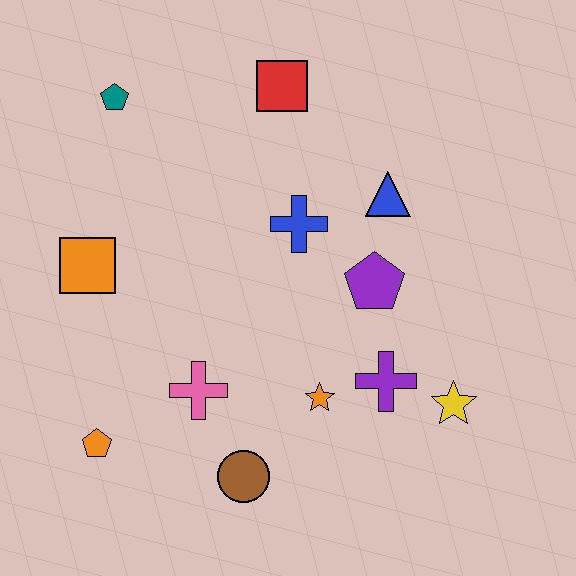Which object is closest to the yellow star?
The purple cross is closest to the yellow star.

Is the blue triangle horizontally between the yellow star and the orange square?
Yes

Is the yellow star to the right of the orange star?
Yes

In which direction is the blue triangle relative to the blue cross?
The blue triangle is to the right of the blue cross.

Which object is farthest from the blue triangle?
The orange pentagon is farthest from the blue triangle.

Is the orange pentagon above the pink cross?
No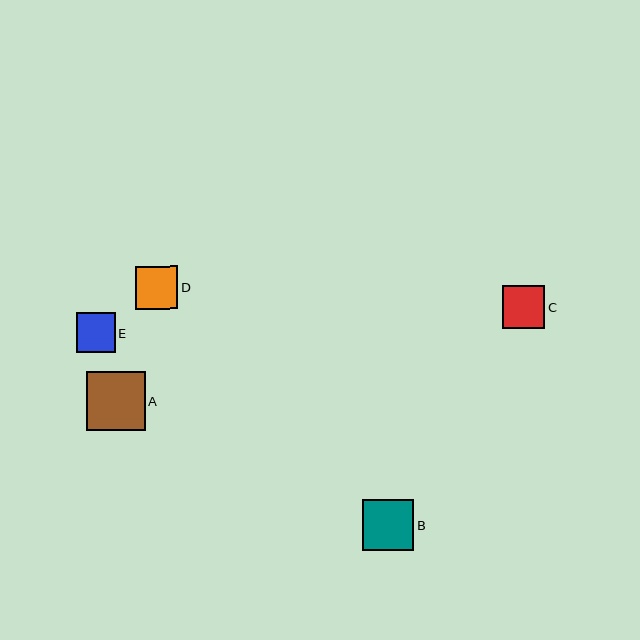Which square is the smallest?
Square E is the smallest with a size of approximately 39 pixels.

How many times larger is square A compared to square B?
Square A is approximately 1.1 times the size of square B.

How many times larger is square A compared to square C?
Square A is approximately 1.4 times the size of square C.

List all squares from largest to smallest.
From largest to smallest: A, B, D, C, E.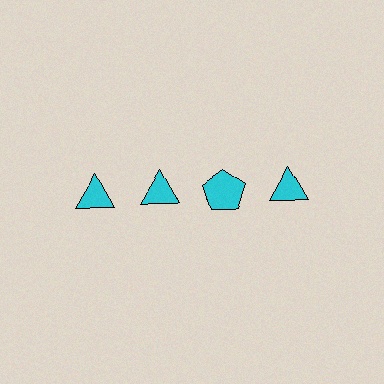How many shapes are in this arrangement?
There are 4 shapes arranged in a grid pattern.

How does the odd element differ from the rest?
It has a different shape: pentagon instead of triangle.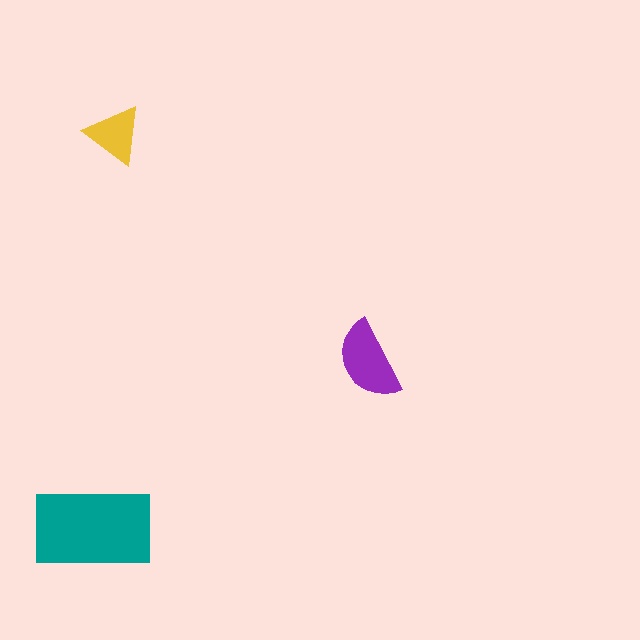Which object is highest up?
The yellow triangle is topmost.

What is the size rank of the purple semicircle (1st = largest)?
2nd.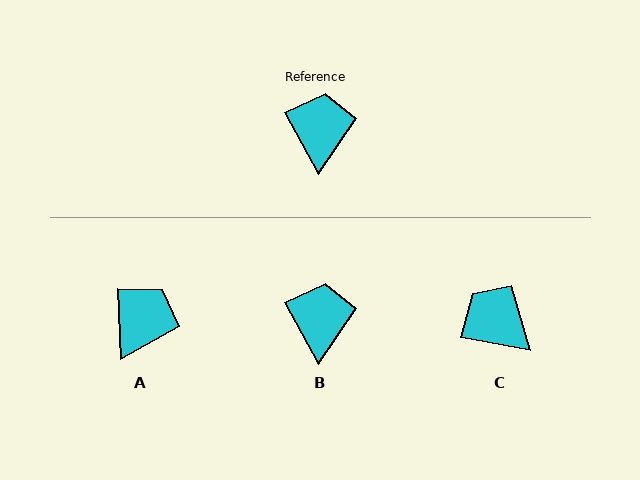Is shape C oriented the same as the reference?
No, it is off by about 51 degrees.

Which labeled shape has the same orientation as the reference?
B.